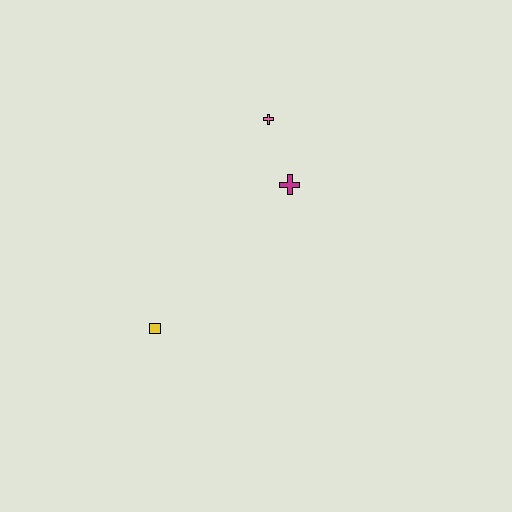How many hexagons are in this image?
There are no hexagons.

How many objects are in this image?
There are 3 objects.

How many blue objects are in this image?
There are no blue objects.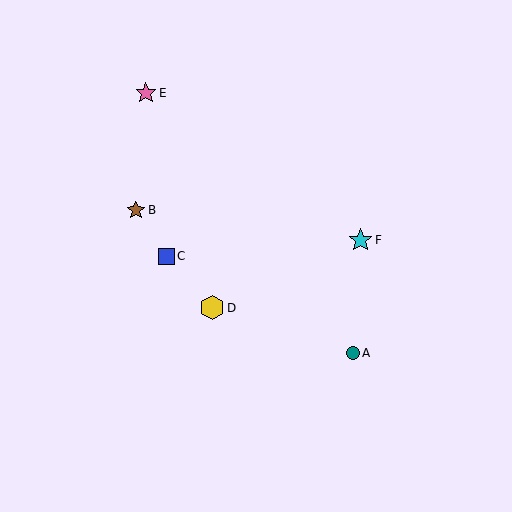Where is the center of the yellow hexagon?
The center of the yellow hexagon is at (212, 308).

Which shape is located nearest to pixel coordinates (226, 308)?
The yellow hexagon (labeled D) at (212, 308) is nearest to that location.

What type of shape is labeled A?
Shape A is a teal circle.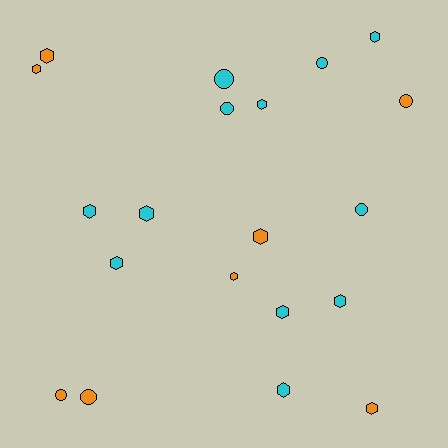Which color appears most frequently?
Cyan, with 12 objects.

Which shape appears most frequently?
Hexagon, with 13 objects.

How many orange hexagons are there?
There are 5 orange hexagons.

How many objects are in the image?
There are 20 objects.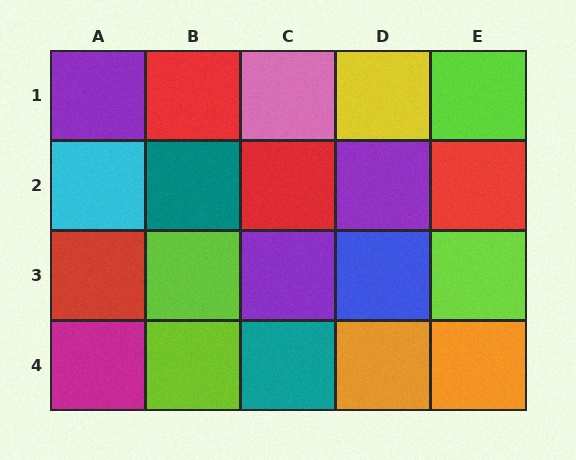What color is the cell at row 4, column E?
Orange.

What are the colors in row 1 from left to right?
Purple, red, pink, yellow, lime.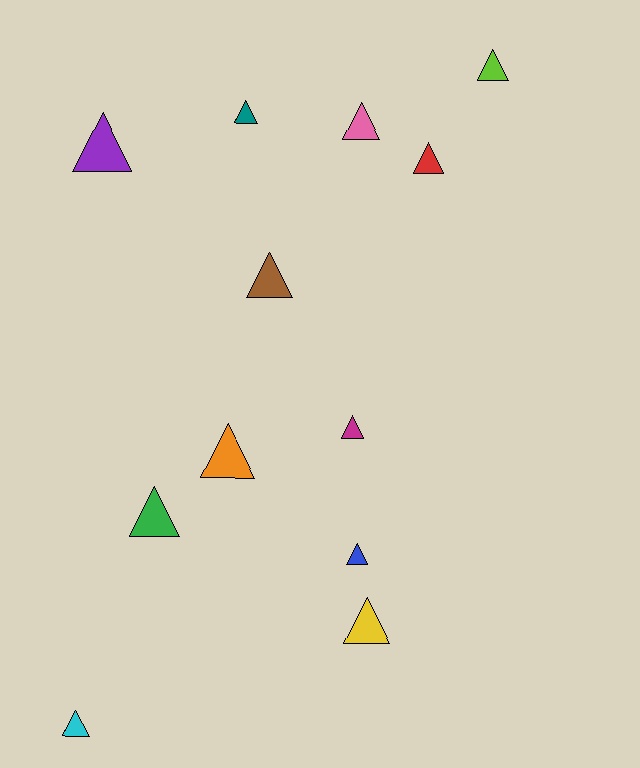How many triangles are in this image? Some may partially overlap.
There are 12 triangles.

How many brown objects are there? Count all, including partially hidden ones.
There is 1 brown object.